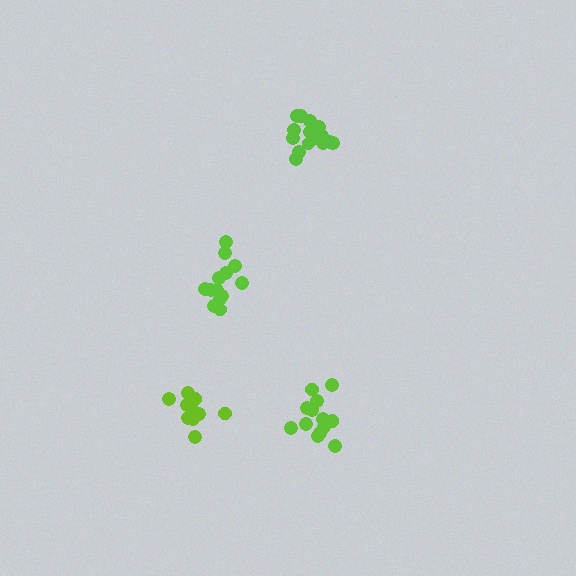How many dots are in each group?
Group 1: 14 dots, Group 2: 10 dots, Group 3: 15 dots, Group 4: 14 dots (53 total).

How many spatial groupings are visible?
There are 4 spatial groupings.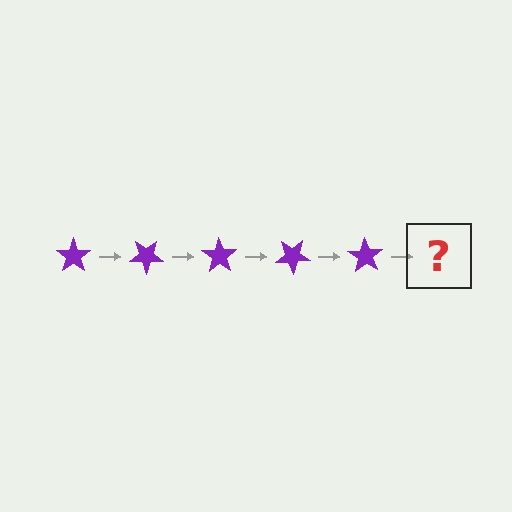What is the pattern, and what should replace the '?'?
The pattern is that the star rotates 35 degrees each step. The '?' should be a purple star rotated 175 degrees.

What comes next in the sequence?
The next element should be a purple star rotated 175 degrees.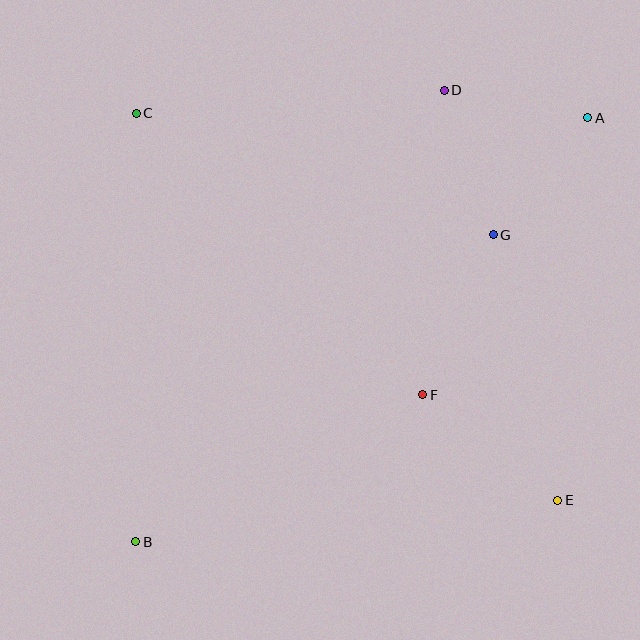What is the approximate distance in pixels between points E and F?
The distance between E and F is approximately 172 pixels.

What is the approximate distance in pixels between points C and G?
The distance between C and G is approximately 377 pixels.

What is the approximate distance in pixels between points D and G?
The distance between D and G is approximately 153 pixels.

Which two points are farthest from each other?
Points A and B are farthest from each other.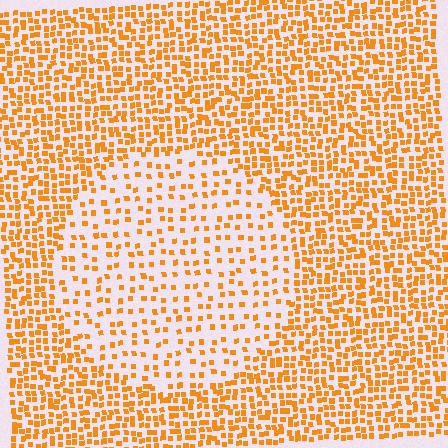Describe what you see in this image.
The image contains small orange elements arranged at two different densities. A circle-shaped region is visible where the elements are less densely packed than the surrounding area.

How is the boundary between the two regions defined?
The boundary is defined by a change in element density (approximately 2.2x ratio). All elements are the same color, size, and shape.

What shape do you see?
I see a circle.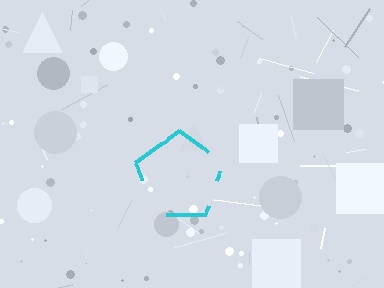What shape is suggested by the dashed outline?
The dashed outline suggests a pentagon.